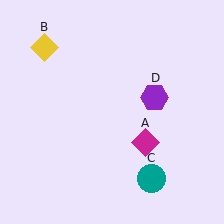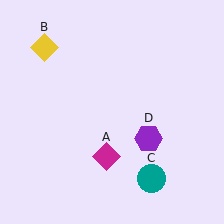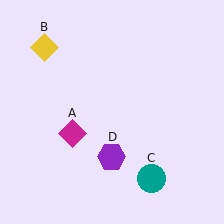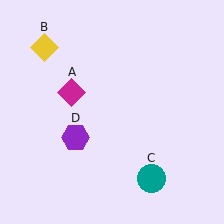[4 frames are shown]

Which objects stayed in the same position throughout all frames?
Yellow diamond (object B) and teal circle (object C) remained stationary.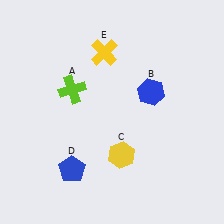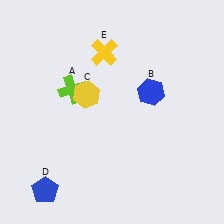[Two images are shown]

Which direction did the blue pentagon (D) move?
The blue pentagon (D) moved left.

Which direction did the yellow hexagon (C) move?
The yellow hexagon (C) moved up.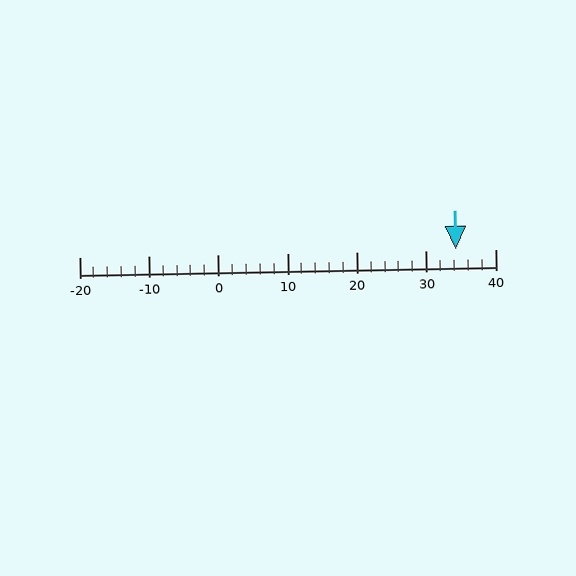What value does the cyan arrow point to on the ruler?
The cyan arrow points to approximately 34.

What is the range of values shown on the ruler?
The ruler shows values from -20 to 40.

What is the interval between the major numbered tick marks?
The major tick marks are spaced 10 units apart.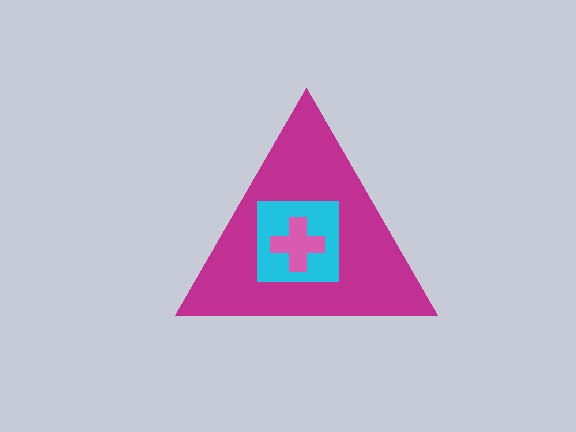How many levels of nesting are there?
3.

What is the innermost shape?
The pink cross.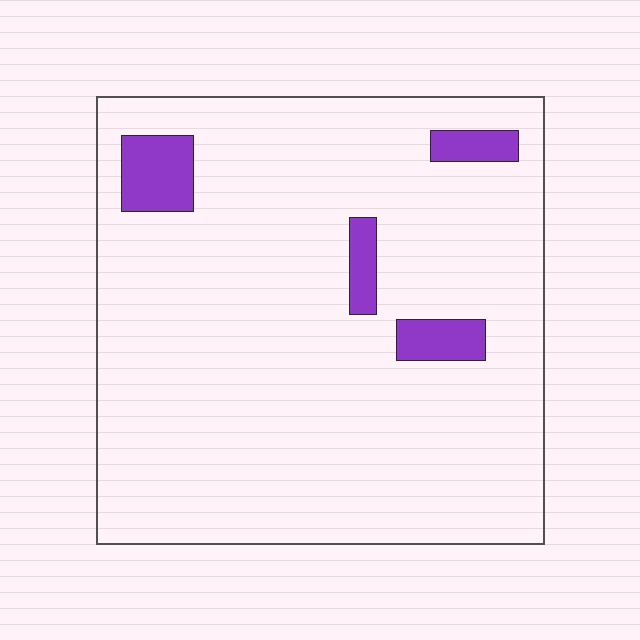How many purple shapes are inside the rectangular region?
4.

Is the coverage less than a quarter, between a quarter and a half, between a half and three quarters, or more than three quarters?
Less than a quarter.